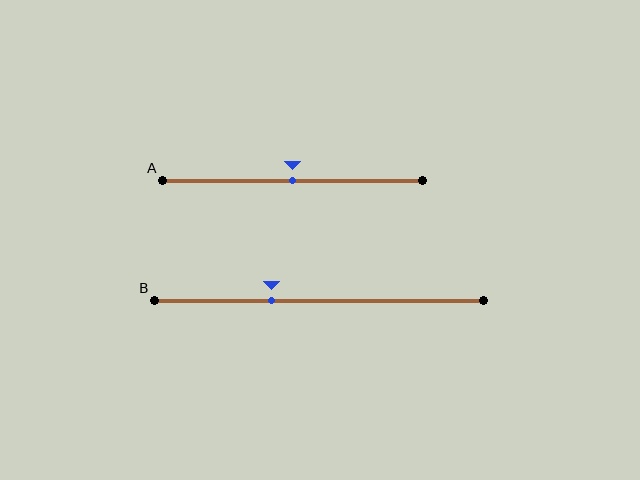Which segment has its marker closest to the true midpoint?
Segment A has its marker closest to the true midpoint.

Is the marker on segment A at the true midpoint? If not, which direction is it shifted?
Yes, the marker on segment A is at the true midpoint.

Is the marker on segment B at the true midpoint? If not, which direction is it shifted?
No, the marker on segment B is shifted to the left by about 14% of the segment length.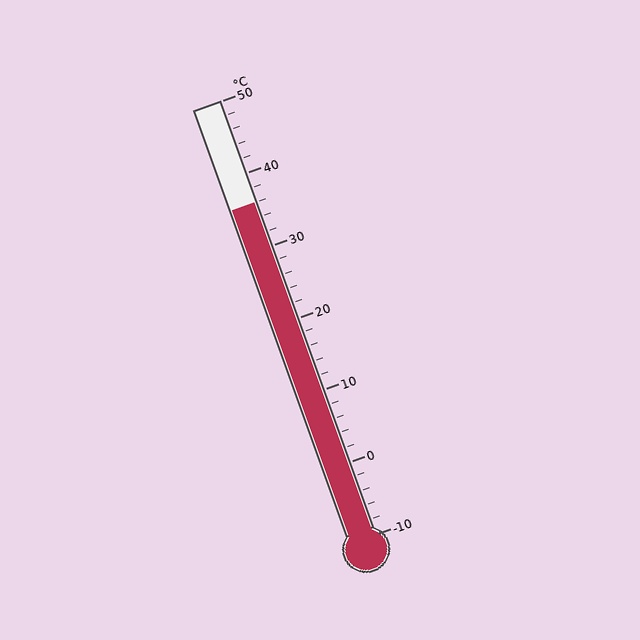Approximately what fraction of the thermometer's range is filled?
The thermometer is filled to approximately 75% of its range.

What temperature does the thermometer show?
The thermometer shows approximately 36°C.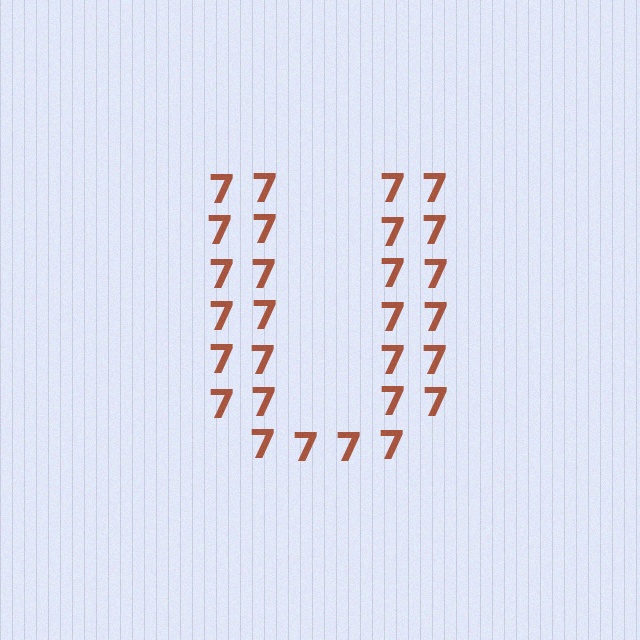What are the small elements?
The small elements are digit 7's.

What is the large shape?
The large shape is the letter U.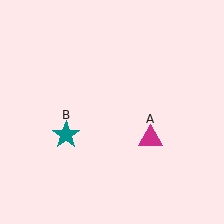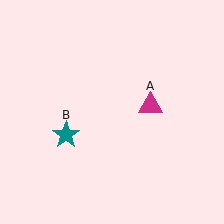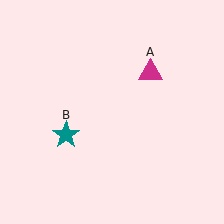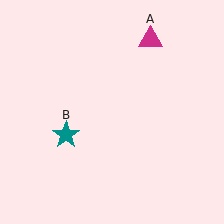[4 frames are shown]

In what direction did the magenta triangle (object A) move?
The magenta triangle (object A) moved up.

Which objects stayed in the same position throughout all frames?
Teal star (object B) remained stationary.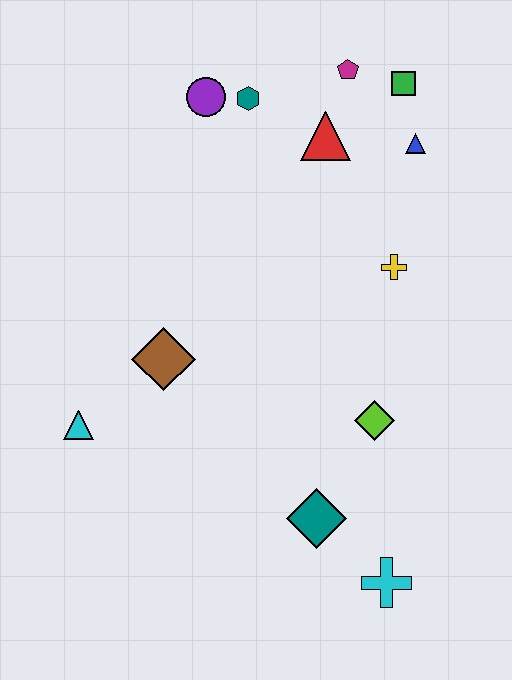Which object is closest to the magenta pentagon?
The green square is closest to the magenta pentagon.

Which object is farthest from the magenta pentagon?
The cyan cross is farthest from the magenta pentagon.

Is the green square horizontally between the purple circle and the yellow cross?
No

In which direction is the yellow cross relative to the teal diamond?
The yellow cross is above the teal diamond.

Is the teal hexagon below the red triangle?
No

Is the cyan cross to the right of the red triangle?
Yes